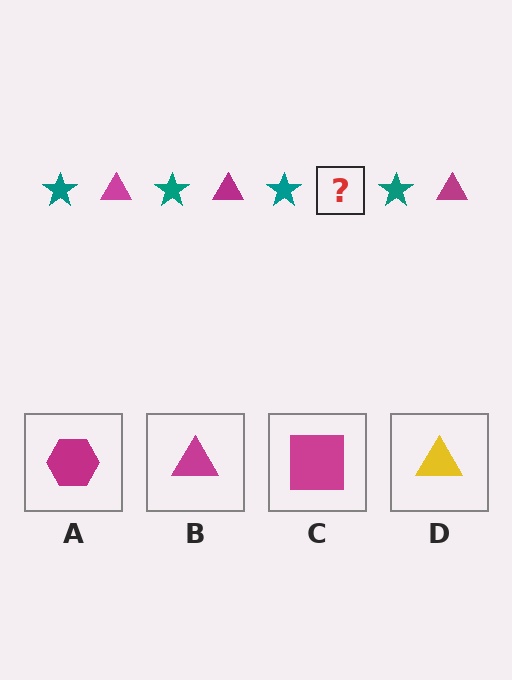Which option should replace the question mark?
Option B.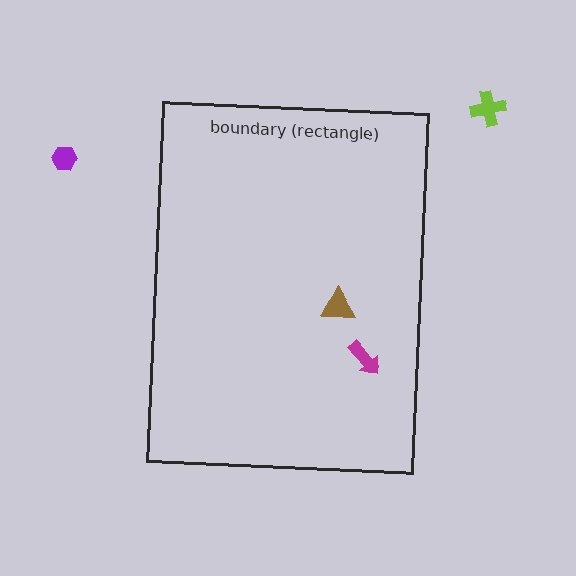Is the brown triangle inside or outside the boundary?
Inside.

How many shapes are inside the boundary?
2 inside, 2 outside.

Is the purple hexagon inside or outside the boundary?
Outside.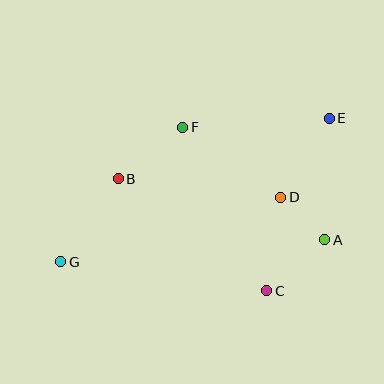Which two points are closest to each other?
Points A and D are closest to each other.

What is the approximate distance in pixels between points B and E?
The distance between B and E is approximately 219 pixels.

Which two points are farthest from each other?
Points E and G are farthest from each other.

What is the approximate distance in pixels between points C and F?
The distance between C and F is approximately 184 pixels.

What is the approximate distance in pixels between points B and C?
The distance between B and C is approximately 186 pixels.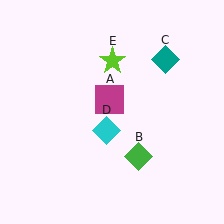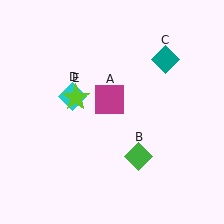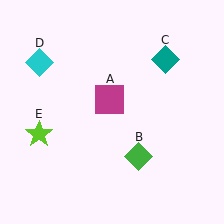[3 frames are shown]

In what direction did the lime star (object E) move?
The lime star (object E) moved down and to the left.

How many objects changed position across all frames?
2 objects changed position: cyan diamond (object D), lime star (object E).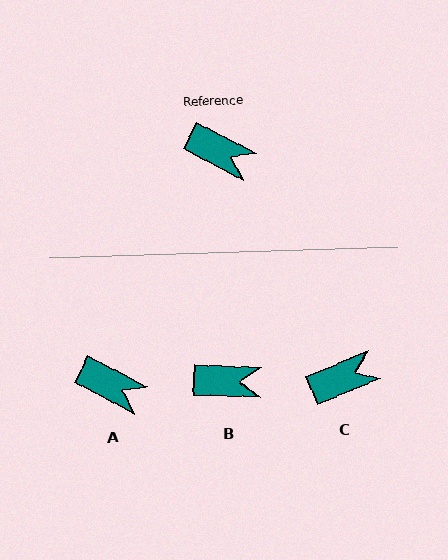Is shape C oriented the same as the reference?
No, it is off by about 50 degrees.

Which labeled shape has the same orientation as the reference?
A.